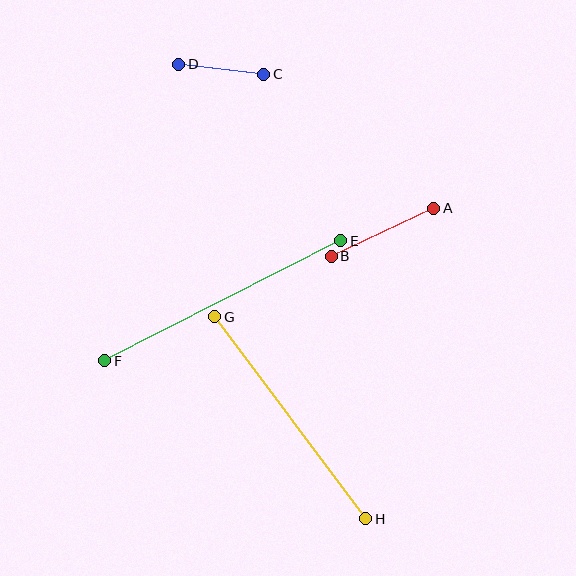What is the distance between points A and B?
The distance is approximately 113 pixels.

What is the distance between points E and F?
The distance is approximately 265 pixels.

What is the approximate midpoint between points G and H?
The midpoint is at approximately (290, 418) pixels.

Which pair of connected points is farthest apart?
Points E and F are farthest apart.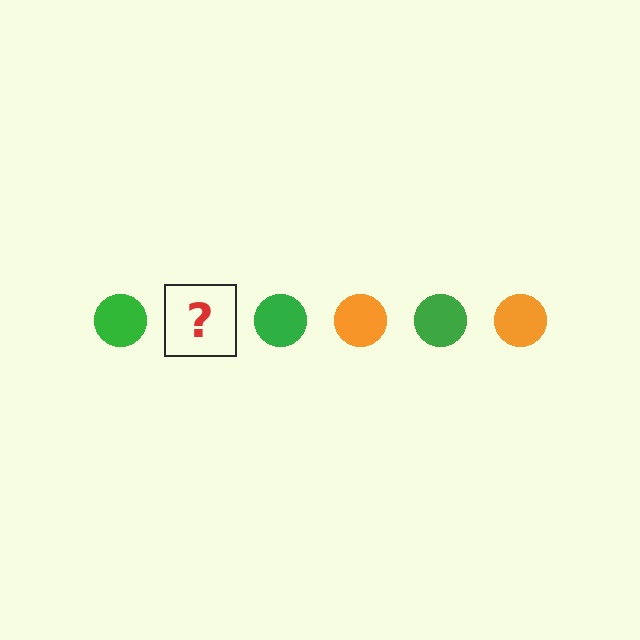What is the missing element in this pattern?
The missing element is an orange circle.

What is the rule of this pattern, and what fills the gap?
The rule is that the pattern cycles through green, orange circles. The gap should be filled with an orange circle.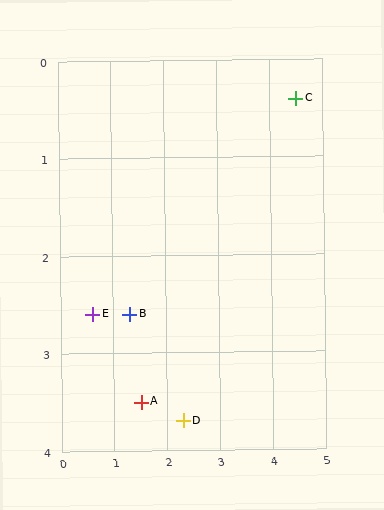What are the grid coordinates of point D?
Point D is at approximately (2.3, 3.7).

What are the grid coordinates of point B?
Point B is at approximately (1.3, 2.6).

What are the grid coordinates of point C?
Point C is at approximately (4.5, 0.4).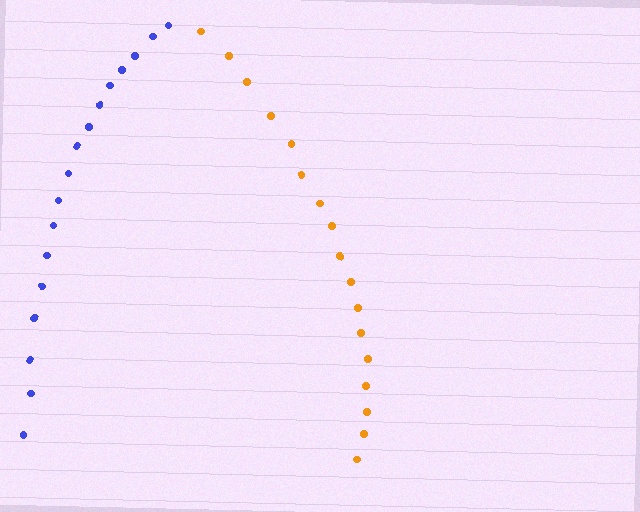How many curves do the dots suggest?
There are 2 distinct paths.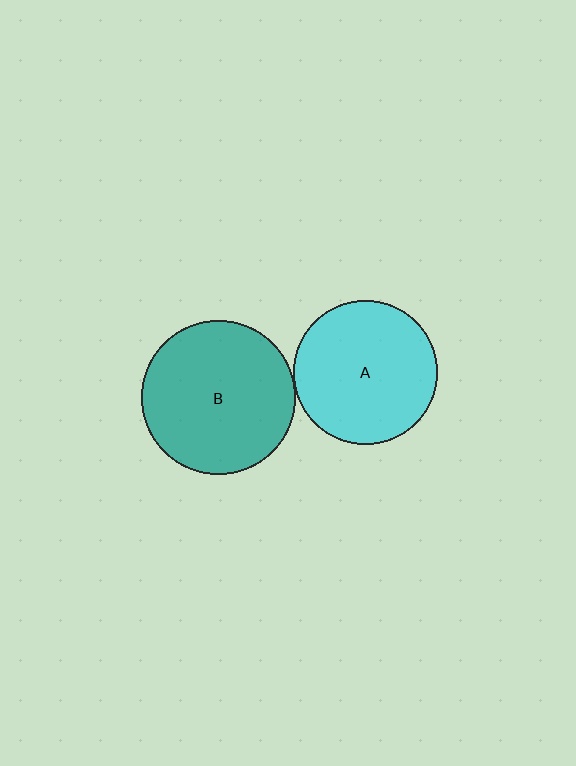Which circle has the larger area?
Circle B (teal).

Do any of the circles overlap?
No, none of the circles overlap.